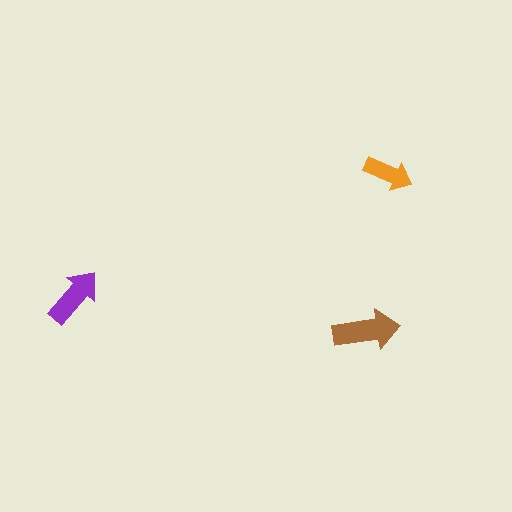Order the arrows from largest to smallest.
the brown one, the purple one, the orange one.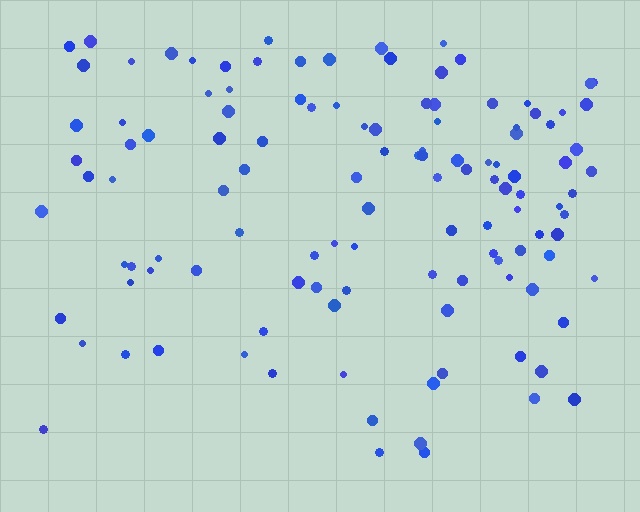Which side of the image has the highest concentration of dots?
The top.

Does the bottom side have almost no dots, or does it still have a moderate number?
Still a moderate number, just noticeably fewer than the top.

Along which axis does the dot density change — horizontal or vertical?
Vertical.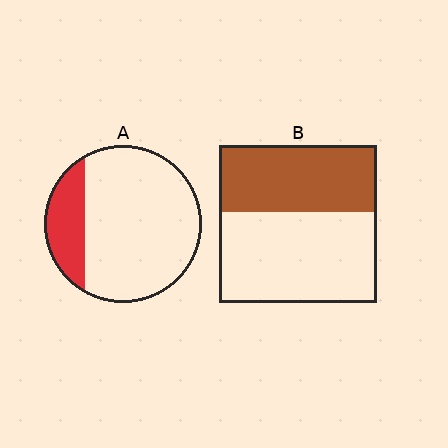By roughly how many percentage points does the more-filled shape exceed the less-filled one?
By roughly 20 percentage points (B over A).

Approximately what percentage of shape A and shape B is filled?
A is approximately 20% and B is approximately 40%.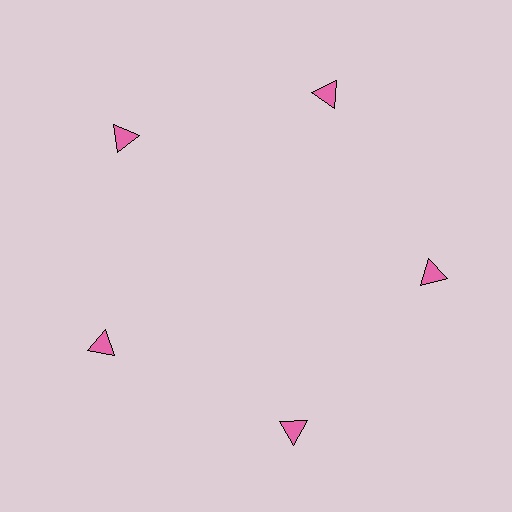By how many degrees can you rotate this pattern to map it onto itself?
The pattern maps onto itself every 72 degrees of rotation.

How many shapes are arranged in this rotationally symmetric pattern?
There are 5 shapes, arranged in 5 groups of 1.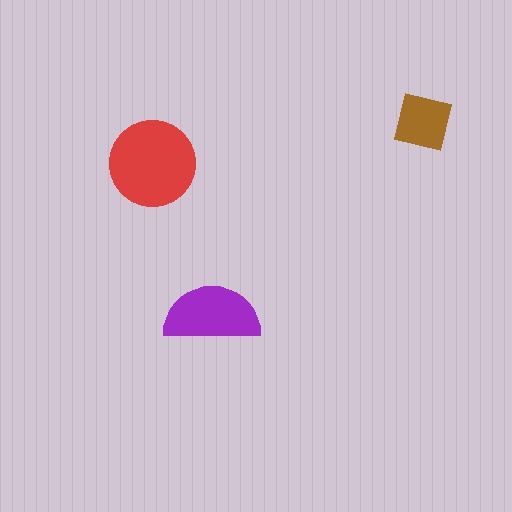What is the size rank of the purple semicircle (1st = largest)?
2nd.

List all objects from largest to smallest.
The red circle, the purple semicircle, the brown square.